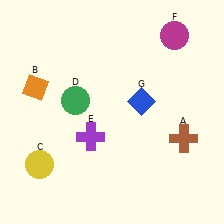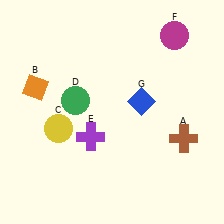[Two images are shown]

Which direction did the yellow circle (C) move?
The yellow circle (C) moved up.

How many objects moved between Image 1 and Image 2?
1 object moved between the two images.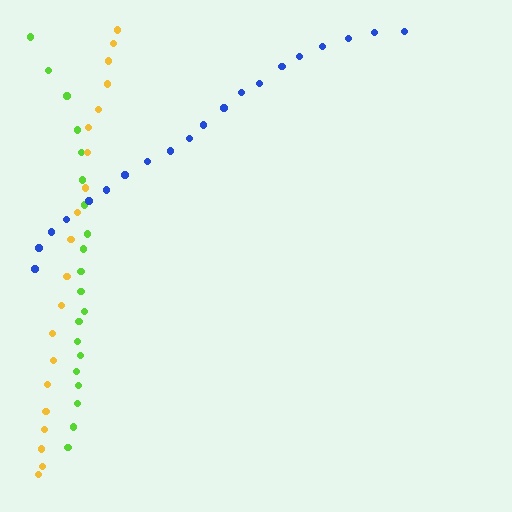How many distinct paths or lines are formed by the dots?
There are 3 distinct paths.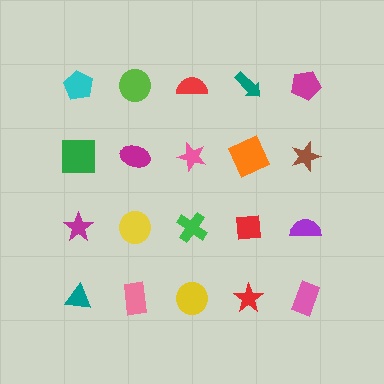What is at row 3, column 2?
A yellow circle.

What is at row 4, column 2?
A pink rectangle.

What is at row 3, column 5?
A purple semicircle.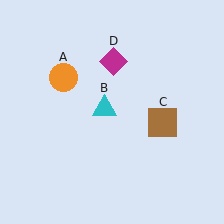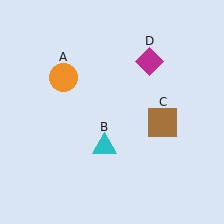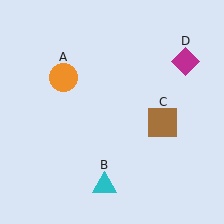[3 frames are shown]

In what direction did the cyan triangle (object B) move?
The cyan triangle (object B) moved down.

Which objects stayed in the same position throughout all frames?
Orange circle (object A) and brown square (object C) remained stationary.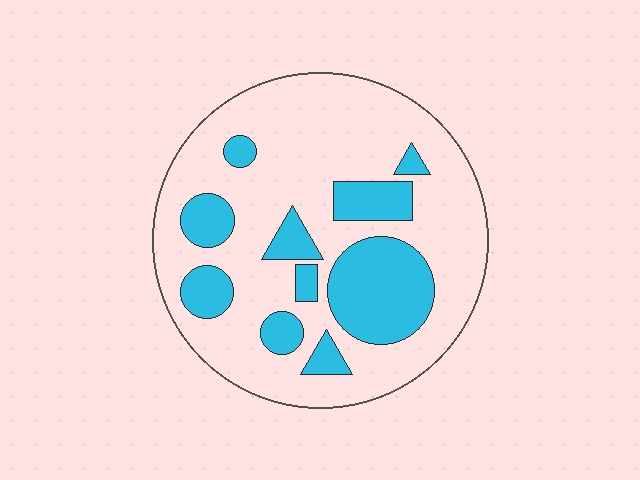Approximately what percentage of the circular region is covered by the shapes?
Approximately 25%.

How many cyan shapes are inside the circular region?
10.